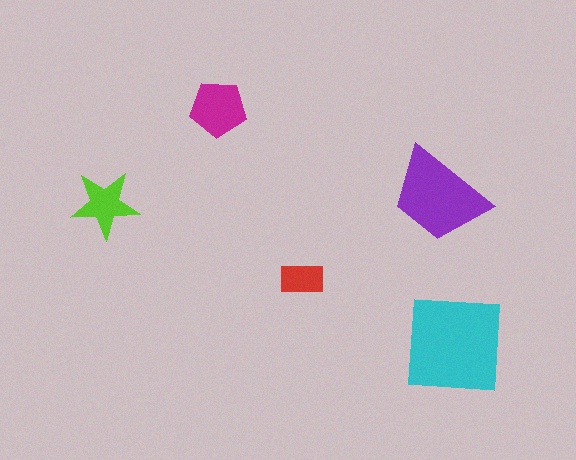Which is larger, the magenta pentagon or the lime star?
The magenta pentagon.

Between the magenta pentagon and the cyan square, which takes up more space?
The cyan square.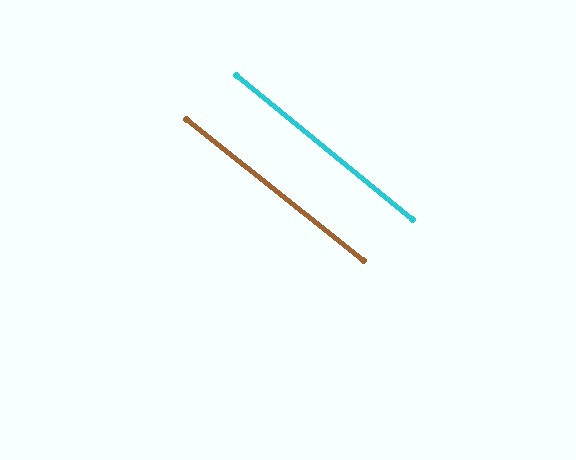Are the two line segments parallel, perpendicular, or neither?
Parallel — their directions differ by only 0.7°.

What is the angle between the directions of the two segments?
Approximately 1 degree.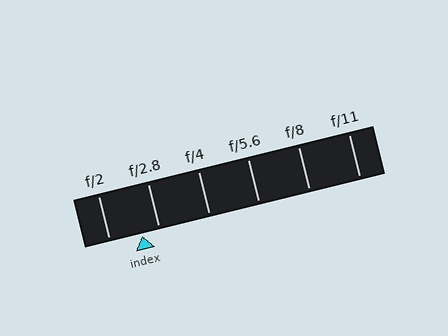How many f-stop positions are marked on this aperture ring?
There are 6 f-stop positions marked.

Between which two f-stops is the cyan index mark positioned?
The index mark is between f/2 and f/2.8.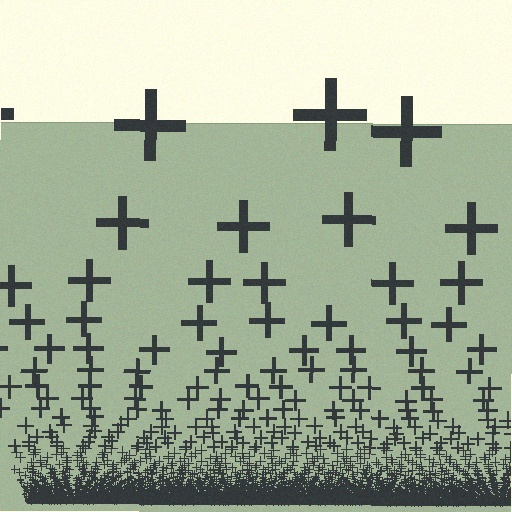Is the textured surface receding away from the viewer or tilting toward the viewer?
The surface appears to tilt toward the viewer. Texture elements get larger and sparser toward the top.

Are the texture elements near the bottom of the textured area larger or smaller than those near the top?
Smaller. The gradient is inverted — elements near the bottom are smaller and denser.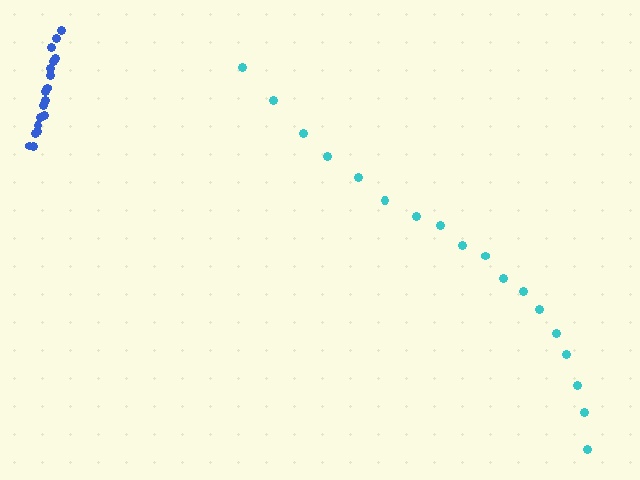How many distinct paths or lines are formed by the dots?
There are 2 distinct paths.